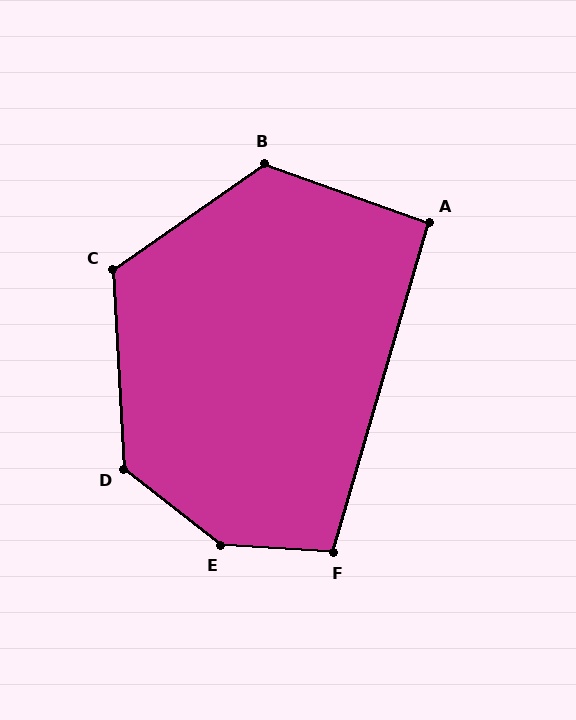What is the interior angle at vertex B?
Approximately 126 degrees (obtuse).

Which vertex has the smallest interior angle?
A, at approximately 93 degrees.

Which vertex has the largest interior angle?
E, at approximately 145 degrees.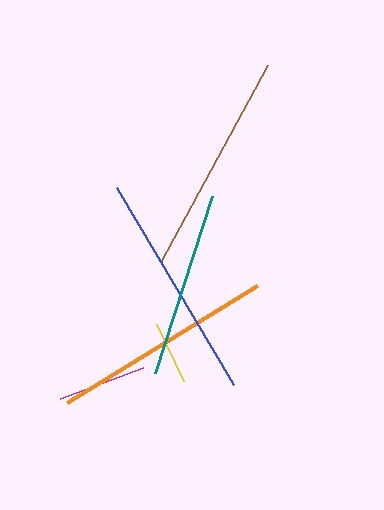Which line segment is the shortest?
The yellow line is the shortest at approximately 63 pixels.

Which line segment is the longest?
The blue line is the longest at approximately 229 pixels.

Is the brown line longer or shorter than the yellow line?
The brown line is longer than the yellow line.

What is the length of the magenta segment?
The magenta segment is approximately 88 pixels long.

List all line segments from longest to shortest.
From longest to shortest: blue, brown, orange, teal, magenta, yellow.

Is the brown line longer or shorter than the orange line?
The brown line is longer than the orange line.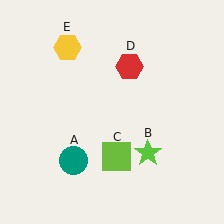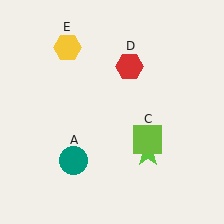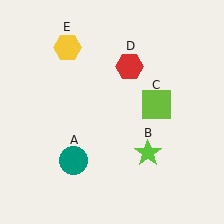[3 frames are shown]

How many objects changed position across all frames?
1 object changed position: lime square (object C).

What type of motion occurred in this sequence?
The lime square (object C) rotated counterclockwise around the center of the scene.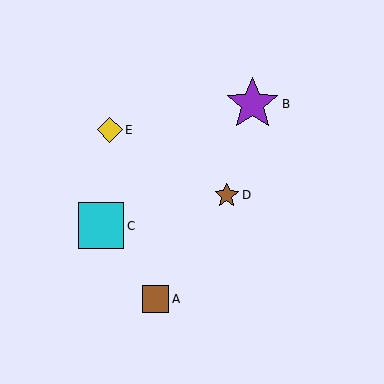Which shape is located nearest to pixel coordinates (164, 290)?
The brown square (labeled A) at (155, 299) is nearest to that location.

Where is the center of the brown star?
The center of the brown star is at (227, 195).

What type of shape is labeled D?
Shape D is a brown star.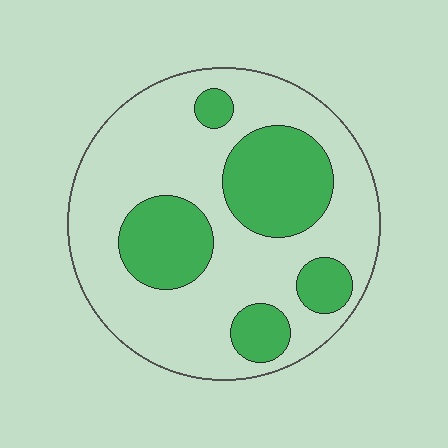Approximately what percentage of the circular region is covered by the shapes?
Approximately 30%.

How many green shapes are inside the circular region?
5.